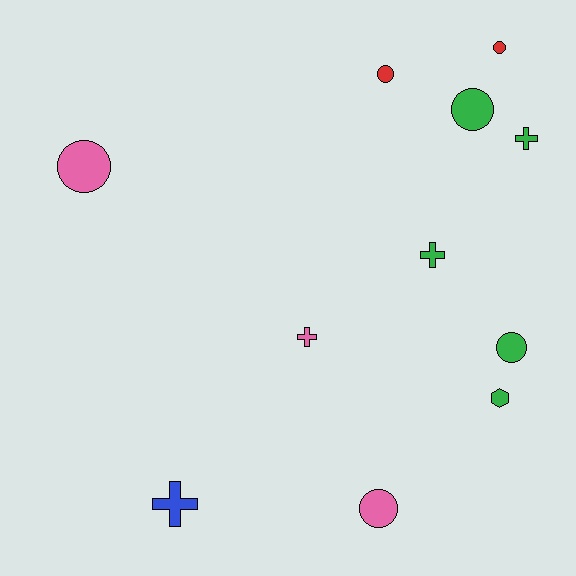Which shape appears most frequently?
Circle, with 6 objects.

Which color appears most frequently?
Green, with 5 objects.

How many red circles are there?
There are 2 red circles.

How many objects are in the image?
There are 11 objects.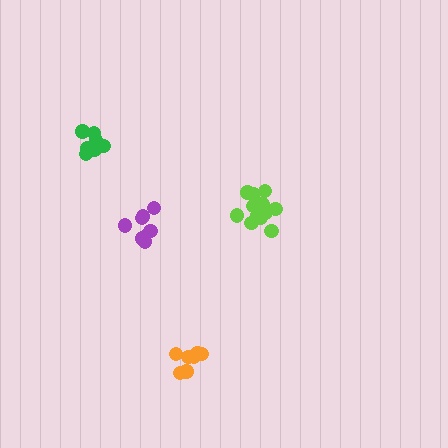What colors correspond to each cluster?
The clusters are colored: orange, green, lime, purple.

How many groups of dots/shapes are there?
There are 4 groups.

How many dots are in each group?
Group 1: 7 dots, Group 2: 7 dots, Group 3: 13 dots, Group 4: 8 dots (35 total).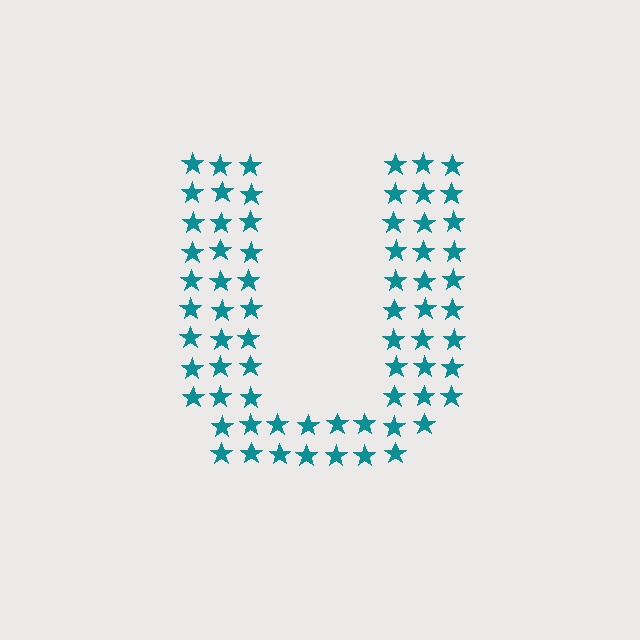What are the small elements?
The small elements are stars.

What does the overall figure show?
The overall figure shows the letter U.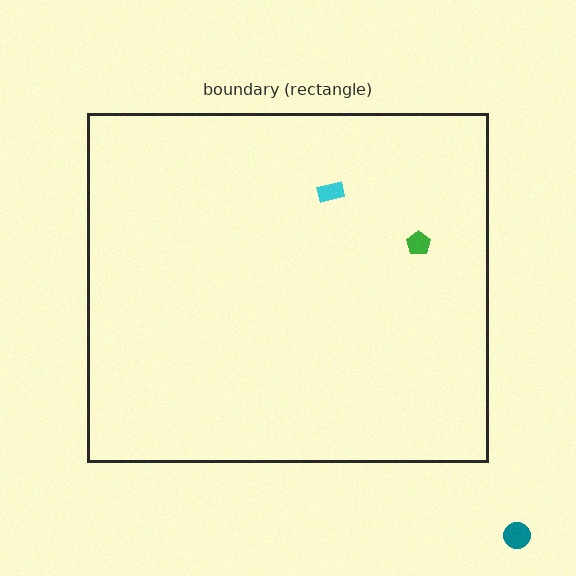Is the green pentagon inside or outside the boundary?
Inside.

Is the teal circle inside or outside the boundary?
Outside.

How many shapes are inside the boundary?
2 inside, 1 outside.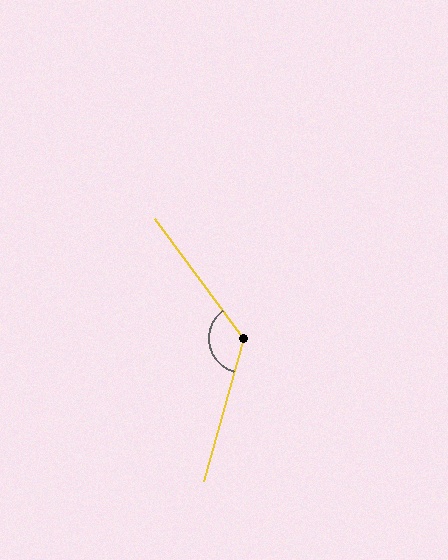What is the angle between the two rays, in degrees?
Approximately 128 degrees.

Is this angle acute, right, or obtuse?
It is obtuse.